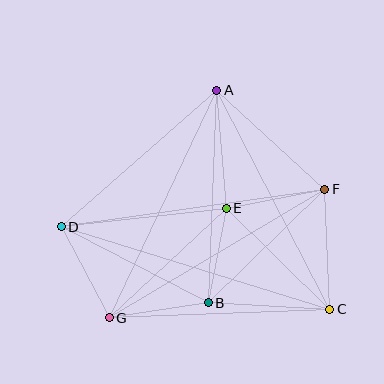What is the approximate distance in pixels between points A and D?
The distance between A and D is approximately 207 pixels.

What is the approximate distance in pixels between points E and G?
The distance between E and G is approximately 160 pixels.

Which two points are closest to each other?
Points B and E are closest to each other.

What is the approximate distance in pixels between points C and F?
The distance between C and F is approximately 120 pixels.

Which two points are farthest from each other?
Points C and D are farthest from each other.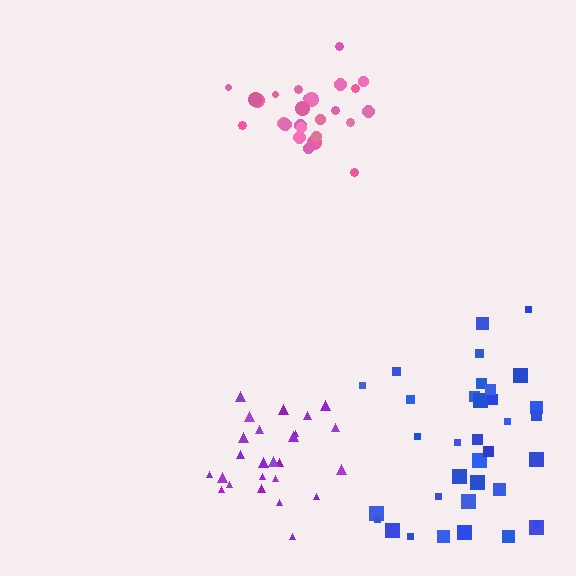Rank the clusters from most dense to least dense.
pink, purple, blue.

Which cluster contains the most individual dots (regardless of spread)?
Blue (35).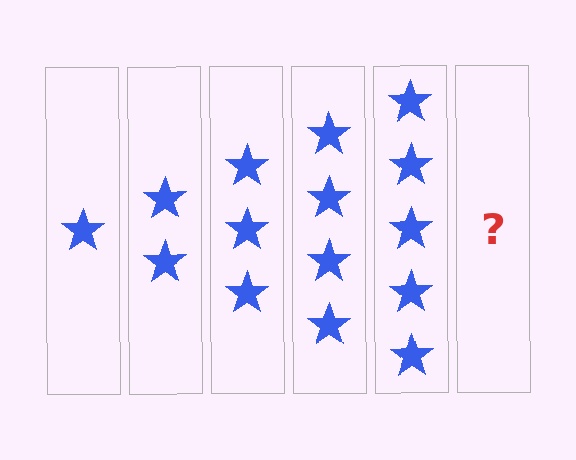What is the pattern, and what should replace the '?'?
The pattern is that each step adds one more star. The '?' should be 6 stars.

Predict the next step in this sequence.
The next step is 6 stars.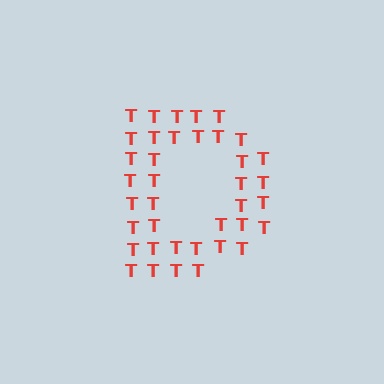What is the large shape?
The large shape is the letter D.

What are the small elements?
The small elements are letter T's.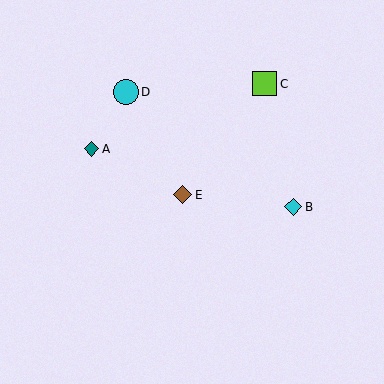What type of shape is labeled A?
Shape A is a teal diamond.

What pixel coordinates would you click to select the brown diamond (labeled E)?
Click at (183, 195) to select the brown diamond E.